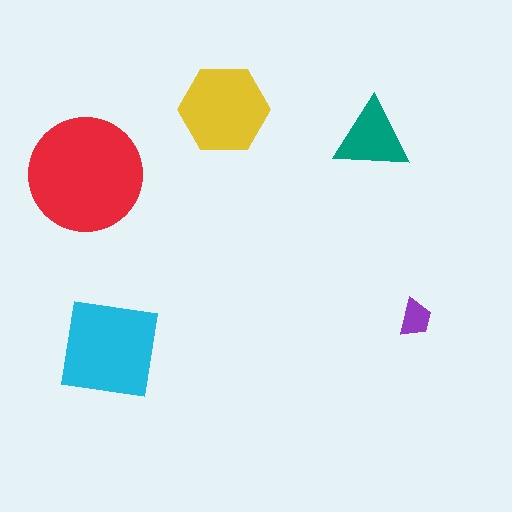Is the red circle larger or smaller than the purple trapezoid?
Larger.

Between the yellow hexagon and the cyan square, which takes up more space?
The cyan square.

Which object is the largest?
The red circle.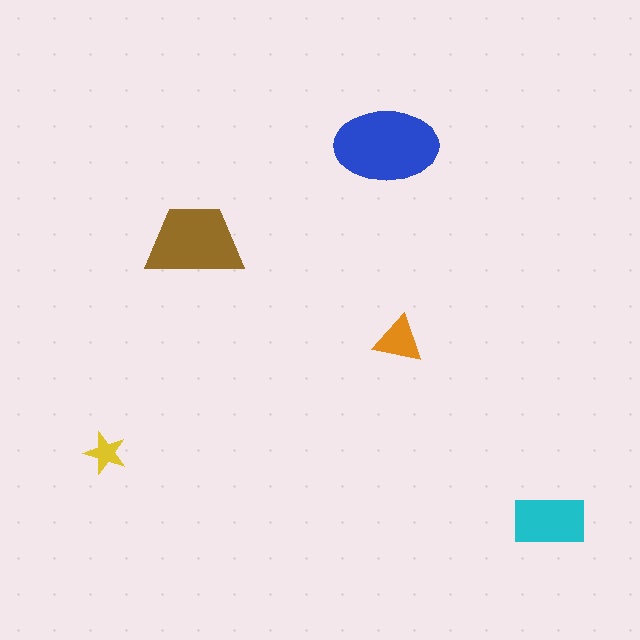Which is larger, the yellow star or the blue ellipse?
The blue ellipse.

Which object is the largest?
The blue ellipse.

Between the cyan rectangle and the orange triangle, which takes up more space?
The cyan rectangle.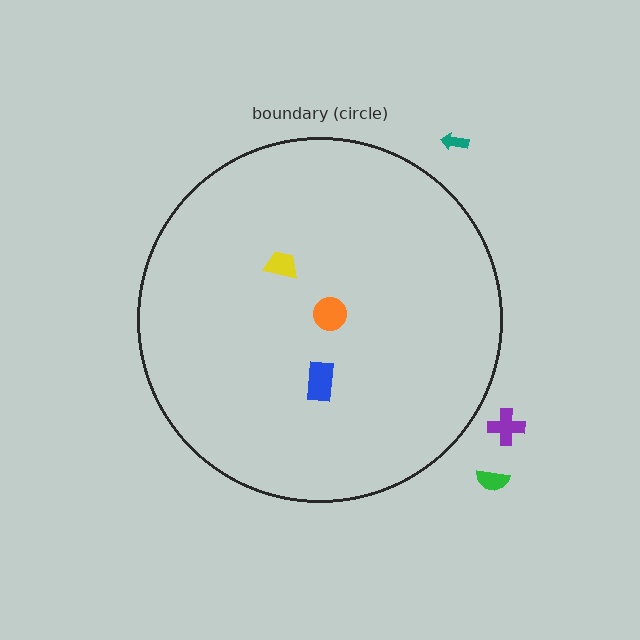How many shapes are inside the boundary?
3 inside, 3 outside.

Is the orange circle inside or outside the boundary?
Inside.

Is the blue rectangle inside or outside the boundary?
Inside.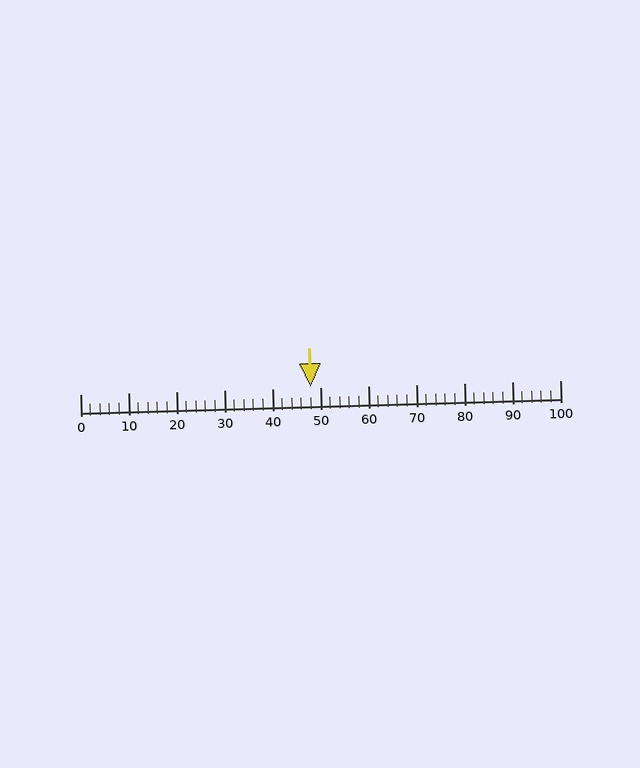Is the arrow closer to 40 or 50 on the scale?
The arrow is closer to 50.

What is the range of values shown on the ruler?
The ruler shows values from 0 to 100.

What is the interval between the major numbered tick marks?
The major tick marks are spaced 10 units apart.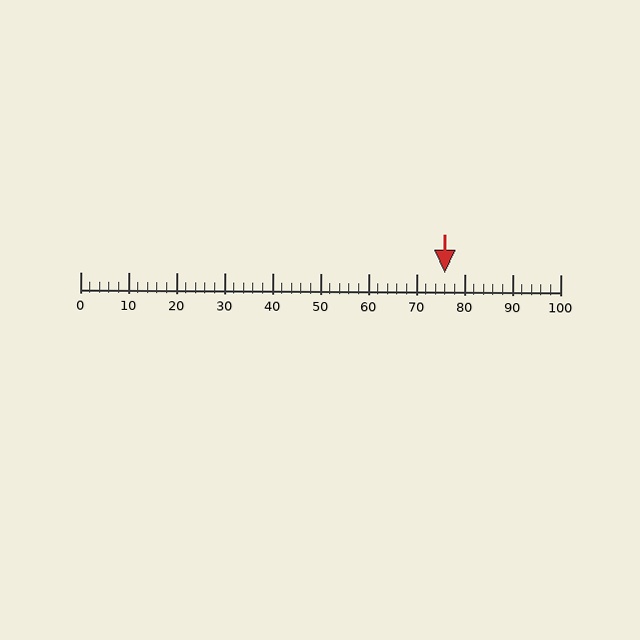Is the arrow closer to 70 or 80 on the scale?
The arrow is closer to 80.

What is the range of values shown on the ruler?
The ruler shows values from 0 to 100.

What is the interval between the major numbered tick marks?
The major tick marks are spaced 10 units apart.